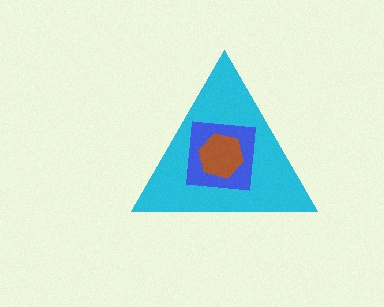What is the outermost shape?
The cyan triangle.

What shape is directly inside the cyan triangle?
The blue square.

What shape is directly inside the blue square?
The brown hexagon.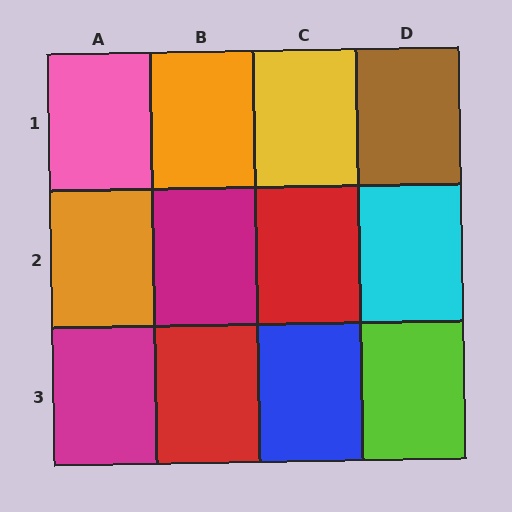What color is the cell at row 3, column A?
Magenta.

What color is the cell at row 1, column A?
Pink.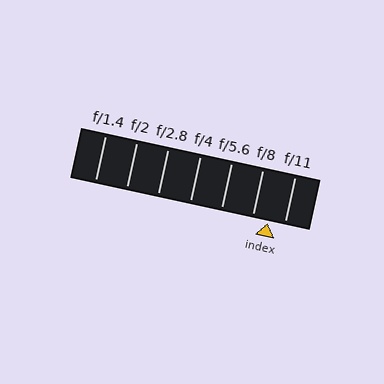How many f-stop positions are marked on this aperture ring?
There are 7 f-stop positions marked.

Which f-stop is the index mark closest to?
The index mark is closest to f/8.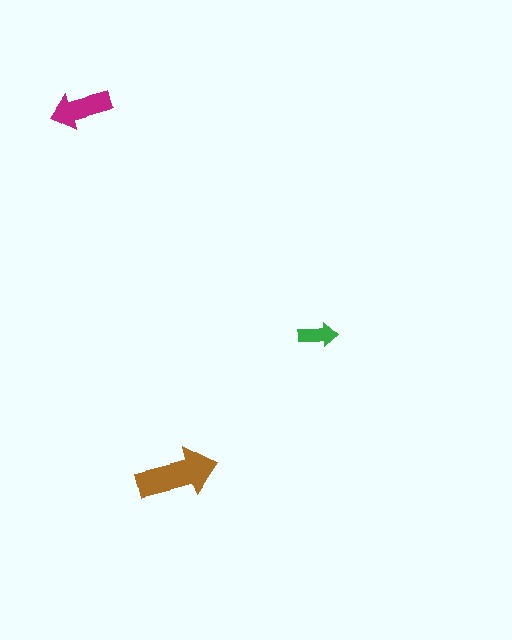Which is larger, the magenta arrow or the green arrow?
The magenta one.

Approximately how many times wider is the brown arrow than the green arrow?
About 2 times wider.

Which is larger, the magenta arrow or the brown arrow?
The brown one.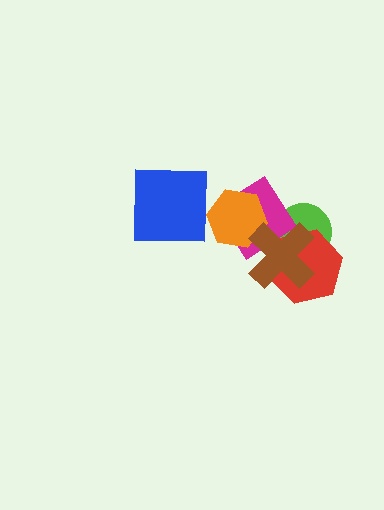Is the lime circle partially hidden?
Yes, it is partially covered by another shape.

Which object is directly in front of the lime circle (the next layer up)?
The red hexagon is directly in front of the lime circle.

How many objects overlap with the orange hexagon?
3 objects overlap with the orange hexagon.